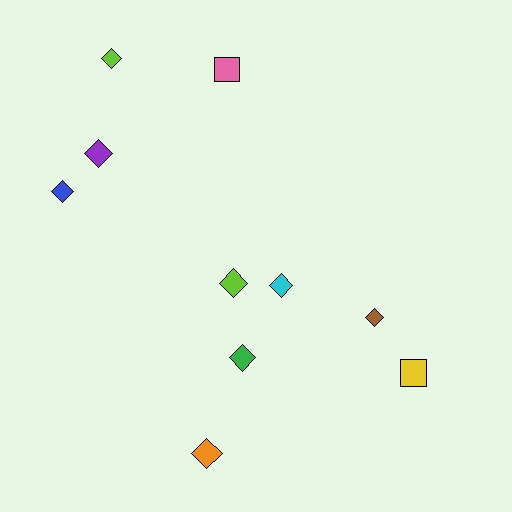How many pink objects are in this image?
There is 1 pink object.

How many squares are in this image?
There are 2 squares.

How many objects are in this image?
There are 10 objects.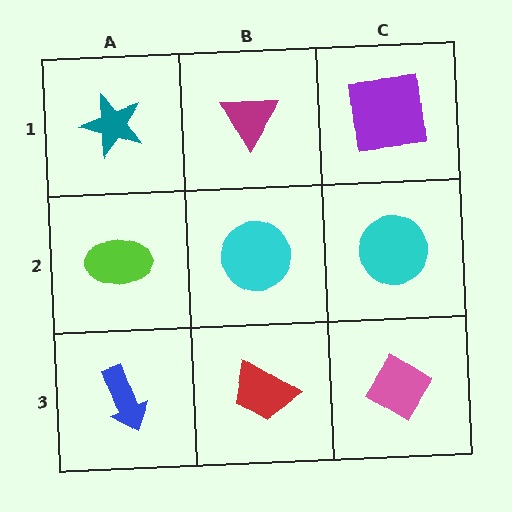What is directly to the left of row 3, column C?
A red trapezoid.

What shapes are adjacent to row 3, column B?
A cyan circle (row 2, column B), a blue arrow (row 3, column A), a pink diamond (row 3, column C).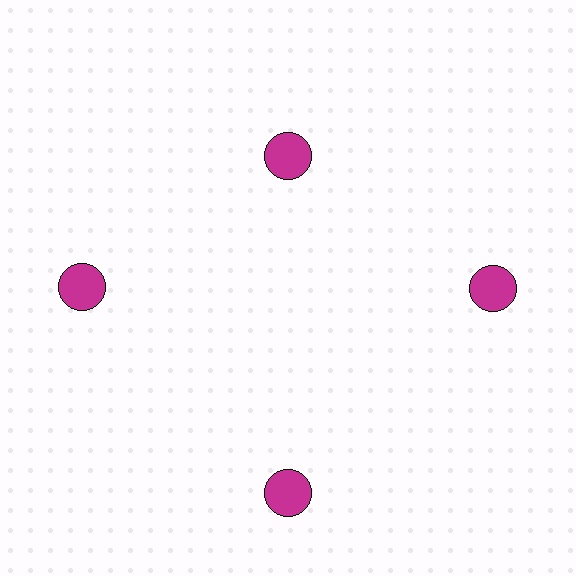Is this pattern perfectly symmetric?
No. The 4 magenta circles are arranged in a ring, but one element near the 12 o'clock position is pulled inward toward the center, breaking the 4-fold rotational symmetry.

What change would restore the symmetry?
The symmetry would be restored by moving it outward, back onto the ring so that all 4 circles sit at equal angles and equal distance from the center.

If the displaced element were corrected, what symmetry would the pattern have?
It would have 4-fold rotational symmetry — the pattern would map onto itself every 90 degrees.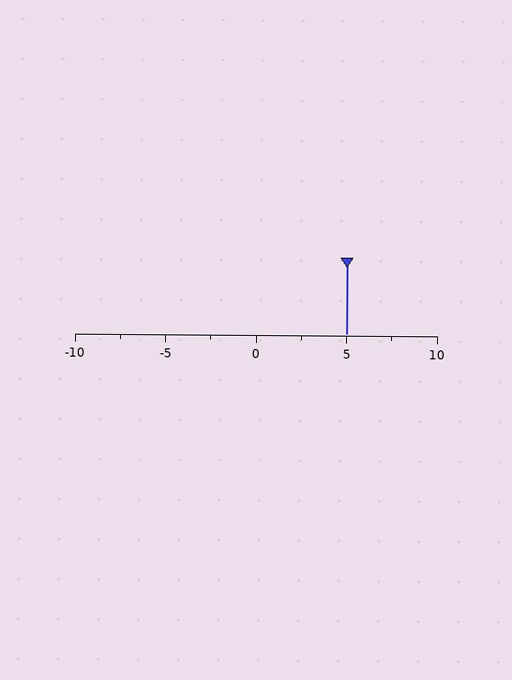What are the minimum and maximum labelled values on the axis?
The axis runs from -10 to 10.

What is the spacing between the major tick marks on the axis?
The major ticks are spaced 5 apart.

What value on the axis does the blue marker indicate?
The marker indicates approximately 5.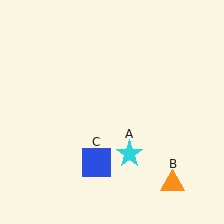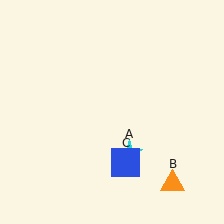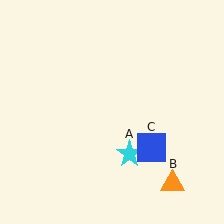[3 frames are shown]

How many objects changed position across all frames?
1 object changed position: blue square (object C).